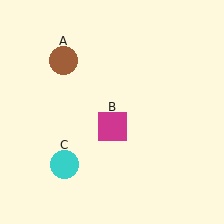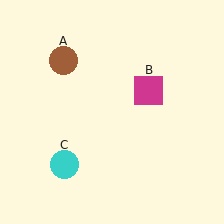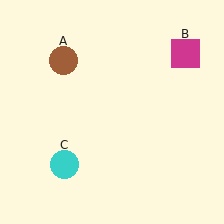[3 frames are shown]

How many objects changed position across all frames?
1 object changed position: magenta square (object B).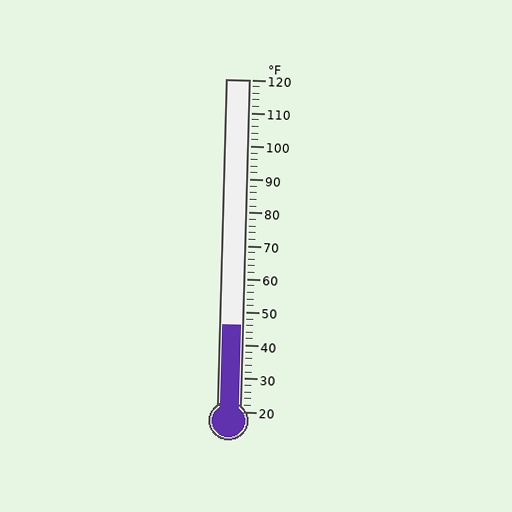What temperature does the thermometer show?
The thermometer shows approximately 46°F.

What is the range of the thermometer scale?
The thermometer scale ranges from 20°F to 120°F.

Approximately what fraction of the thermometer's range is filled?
The thermometer is filled to approximately 25% of its range.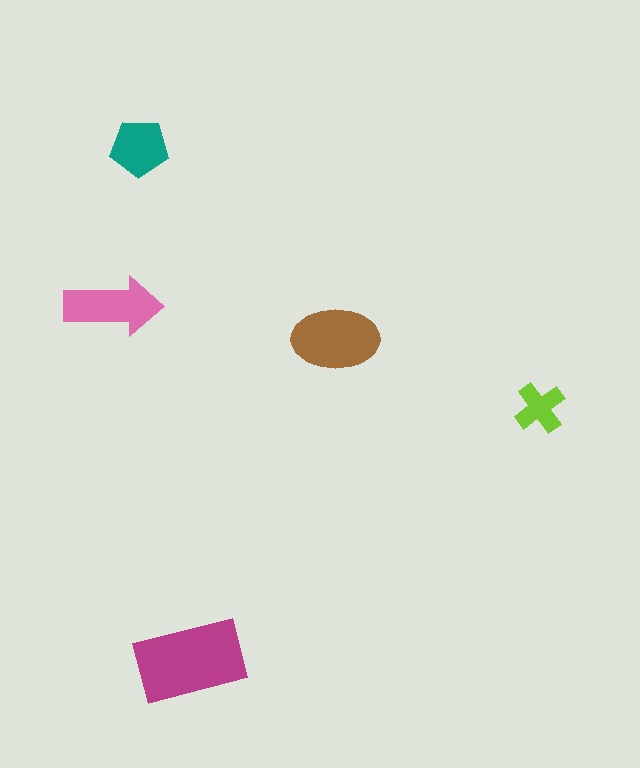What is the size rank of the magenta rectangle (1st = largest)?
1st.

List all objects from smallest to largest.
The lime cross, the teal pentagon, the pink arrow, the brown ellipse, the magenta rectangle.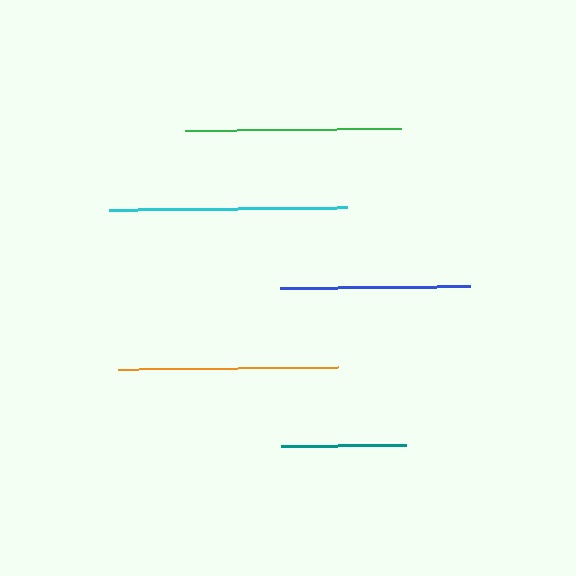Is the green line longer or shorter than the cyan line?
The cyan line is longer than the green line.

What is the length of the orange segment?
The orange segment is approximately 220 pixels long.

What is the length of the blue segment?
The blue segment is approximately 189 pixels long.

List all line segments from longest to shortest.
From longest to shortest: cyan, orange, green, blue, teal.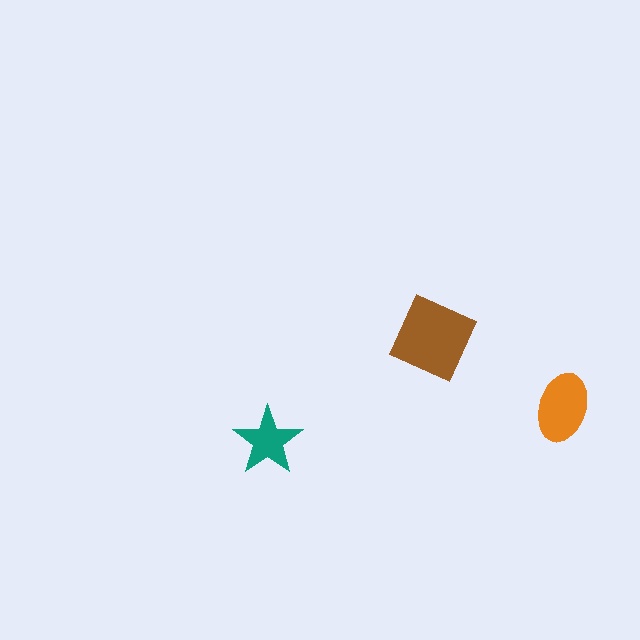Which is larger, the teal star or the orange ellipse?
The orange ellipse.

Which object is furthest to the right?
The orange ellipse is rightmost.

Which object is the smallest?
The teal star.